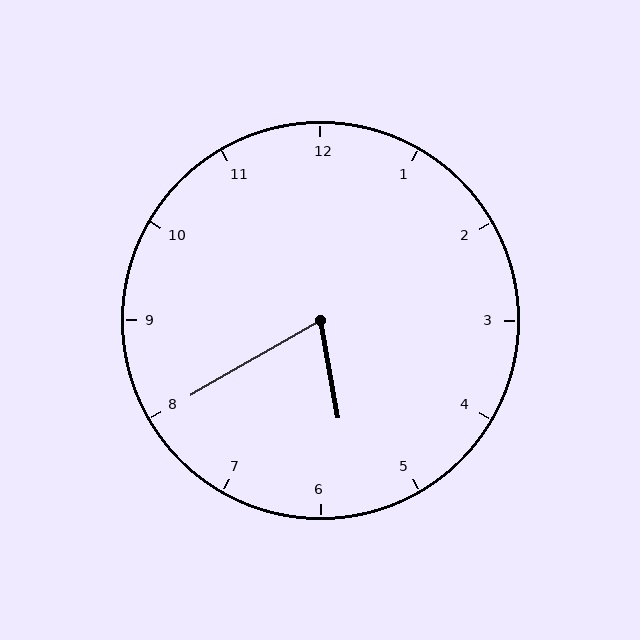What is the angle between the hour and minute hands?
Approximately 70 degrees.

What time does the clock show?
5:40.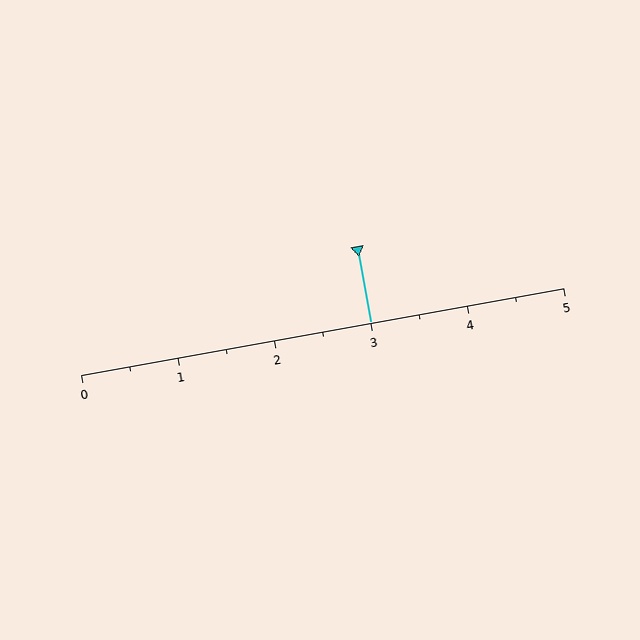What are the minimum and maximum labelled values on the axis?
The axis runs from 0 to 5.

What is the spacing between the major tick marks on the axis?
The major ticks are spaced 1 apart.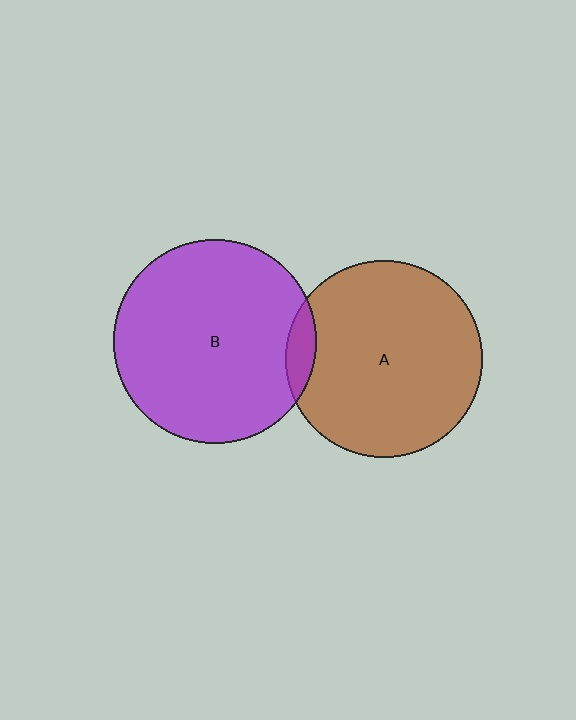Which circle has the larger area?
Circle B (purple).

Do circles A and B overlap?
Yes.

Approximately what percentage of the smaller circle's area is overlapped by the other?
Approximately 5%.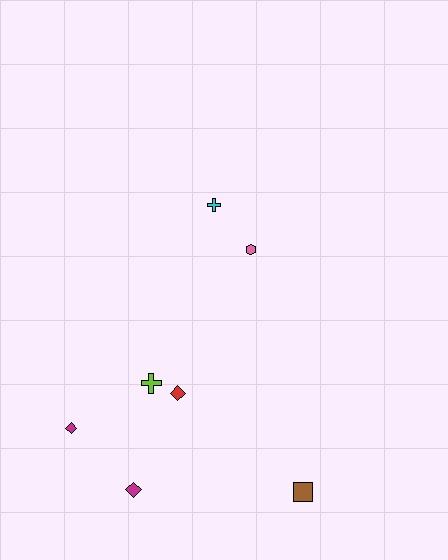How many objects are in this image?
There are 7 objects.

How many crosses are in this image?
There are 2 crosses.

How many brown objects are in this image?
There is 1 brown object.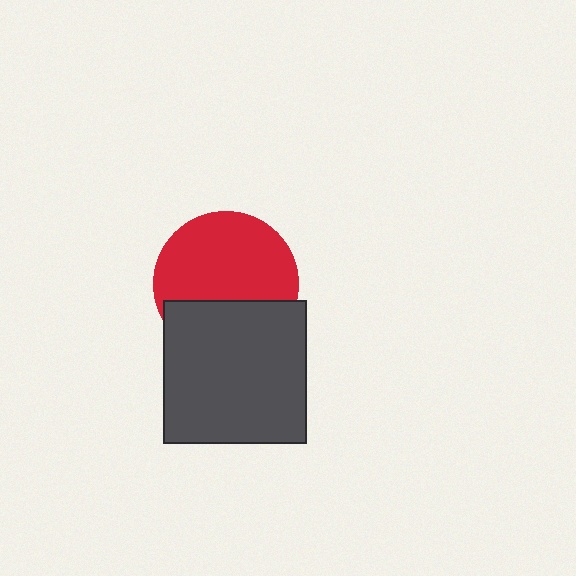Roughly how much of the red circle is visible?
About half of it is visible (roughly 64%).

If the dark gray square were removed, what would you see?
You would see the complete red circle.